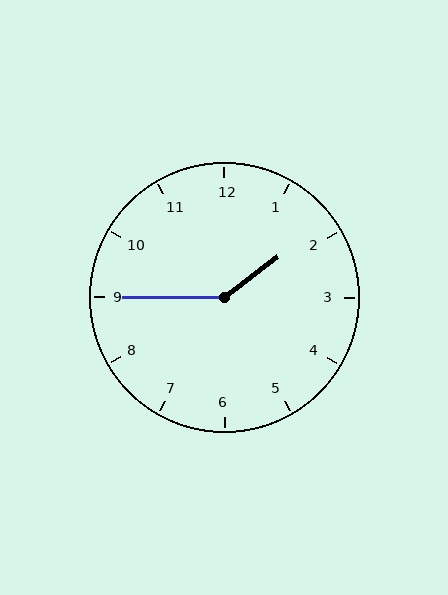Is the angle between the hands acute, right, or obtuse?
It is obtuse.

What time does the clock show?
1:45.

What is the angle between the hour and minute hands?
Approximately 142 degrees.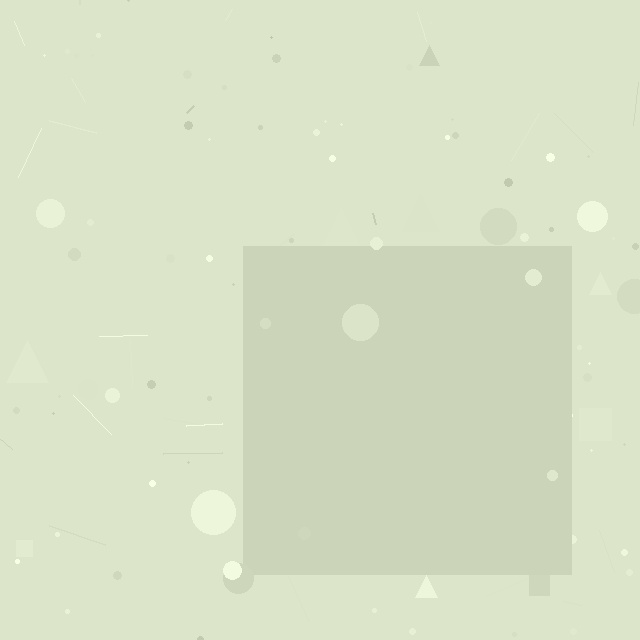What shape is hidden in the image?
A square is hidden in the image.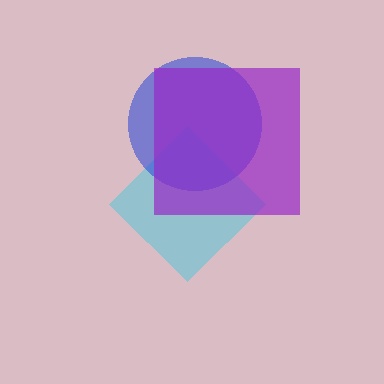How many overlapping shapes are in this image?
There are 3 overlapping shapes in the image.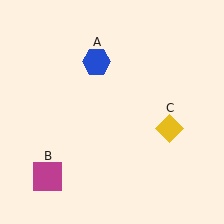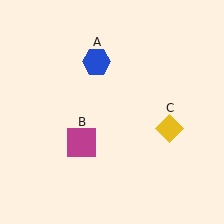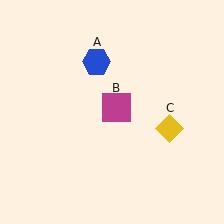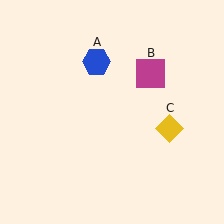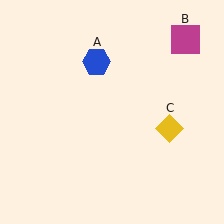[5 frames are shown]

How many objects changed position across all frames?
1 object changed position: magenta square (object B).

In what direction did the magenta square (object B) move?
The magenta square (object B) moved up and to the right.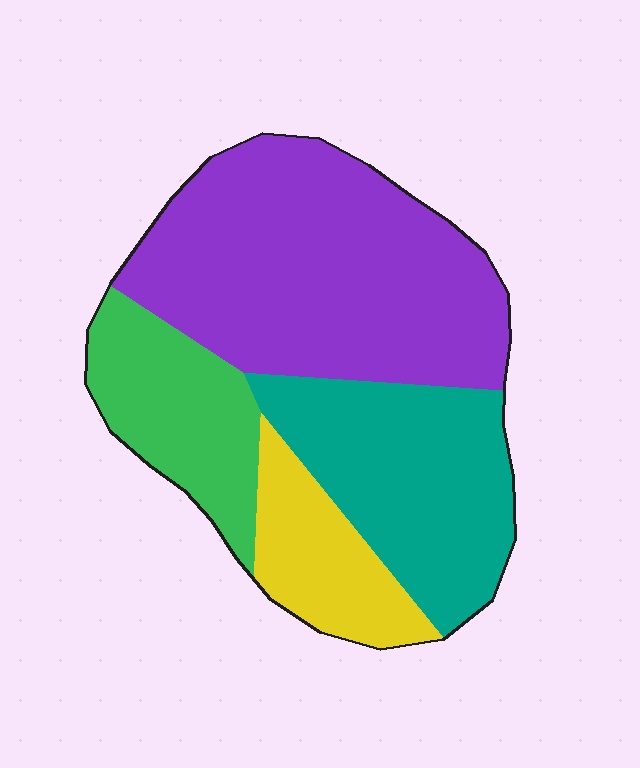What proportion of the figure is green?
Green takes up about one sixth (1/6) of the figure.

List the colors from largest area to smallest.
From largest to smallest: purple, teal, green, yellow.